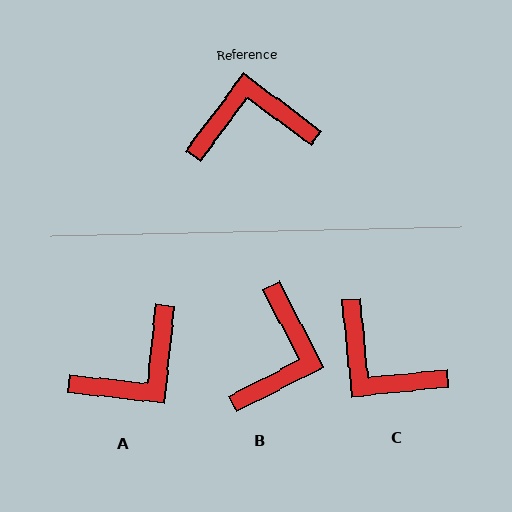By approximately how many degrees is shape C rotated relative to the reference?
Approximately 132 degrees counter-clockwise.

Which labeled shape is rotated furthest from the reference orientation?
A, about 149 degrees away.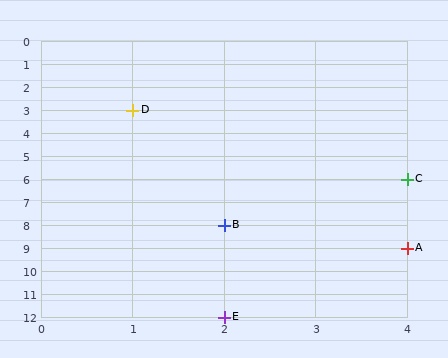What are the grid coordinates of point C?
Point C is at grid coordinates (4, 6).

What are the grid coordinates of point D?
Point D is at grid coordinates (1, 3).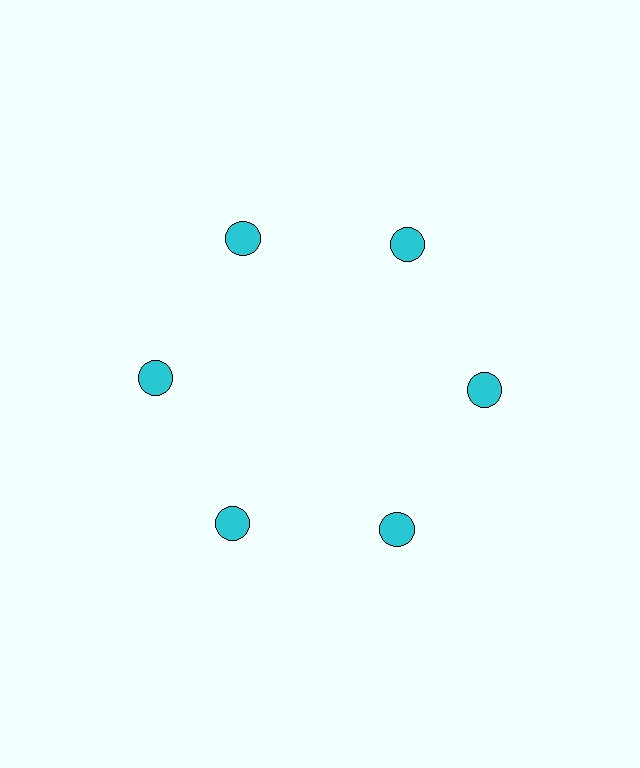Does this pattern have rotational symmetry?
Yes, this pattern has 6-fold rotational symmetry. It looks the same after rotating 60 degrees around the center.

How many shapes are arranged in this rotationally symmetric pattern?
There are 6 shapes, arranged in 6 groups of 1.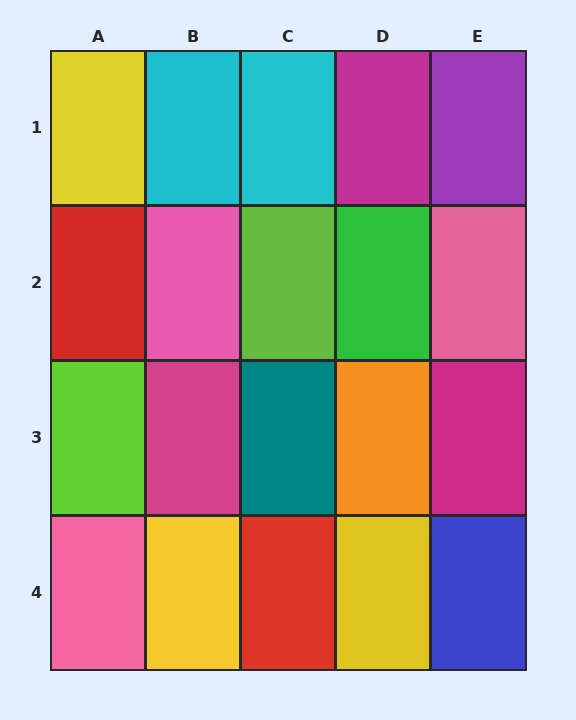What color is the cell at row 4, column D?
Yellow.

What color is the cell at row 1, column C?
Cyan.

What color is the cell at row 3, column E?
Magenta.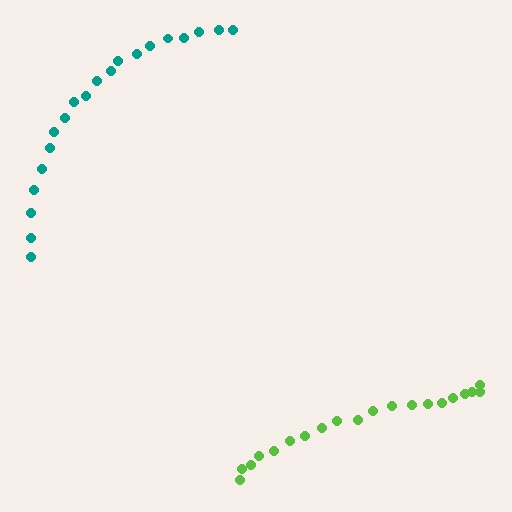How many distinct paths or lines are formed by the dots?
There are 2 distinct paths.